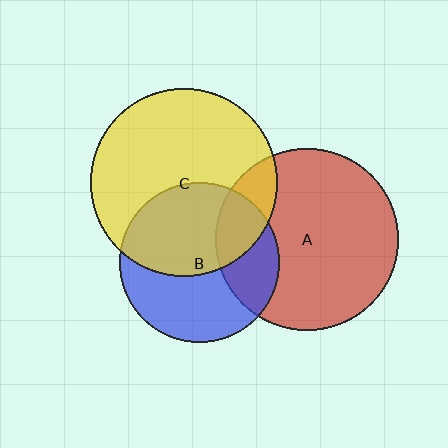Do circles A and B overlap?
Yes.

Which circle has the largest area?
Circle C (yellow).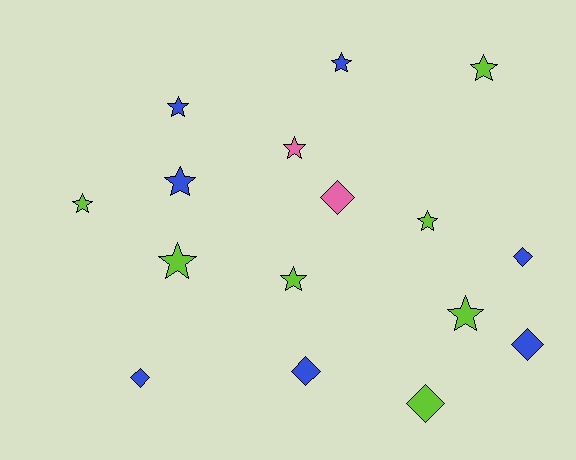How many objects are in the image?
There are 16 objects.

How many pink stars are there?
There is 1 pink star.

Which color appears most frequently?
Lime, with 7 objects.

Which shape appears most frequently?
Star, with 10 objects.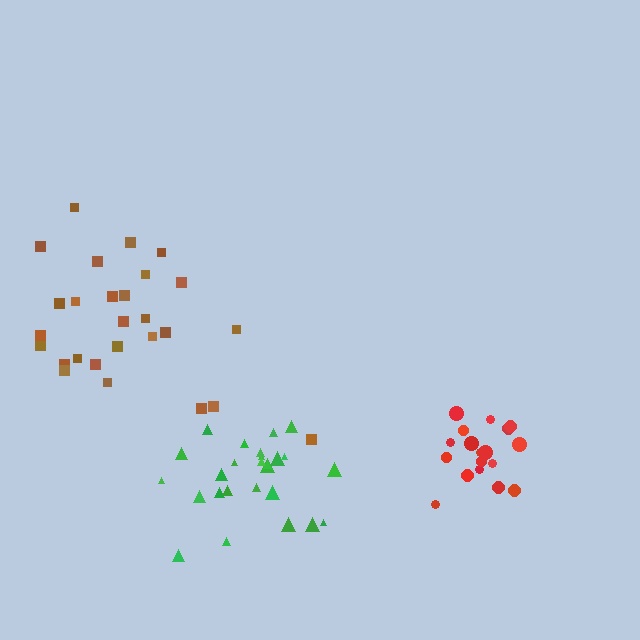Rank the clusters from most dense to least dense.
red, green, brown.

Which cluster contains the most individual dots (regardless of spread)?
Brown (27).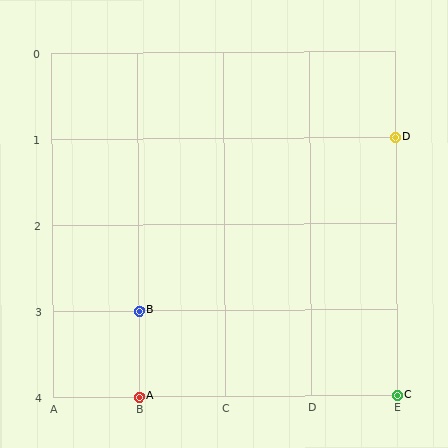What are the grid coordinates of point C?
Point C is at grid coordinates (E, 4).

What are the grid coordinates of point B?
Point B is at grid coordinates (B, 3).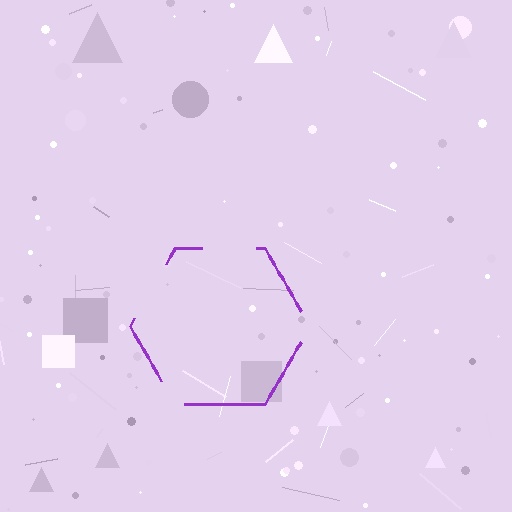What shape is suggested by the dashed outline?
The dashed outline suggests a hexagon.